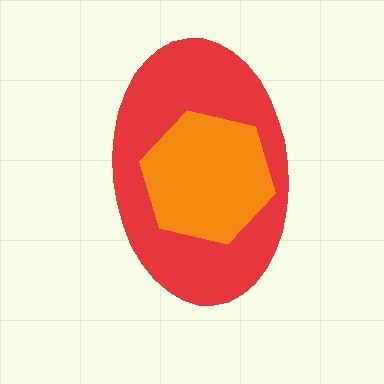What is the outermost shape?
The red ellipse.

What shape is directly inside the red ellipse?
The orange hexagon.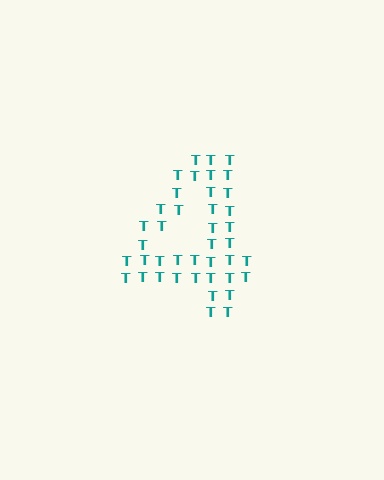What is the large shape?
The large shape is the digit 4.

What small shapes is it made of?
It is made of small letter T's.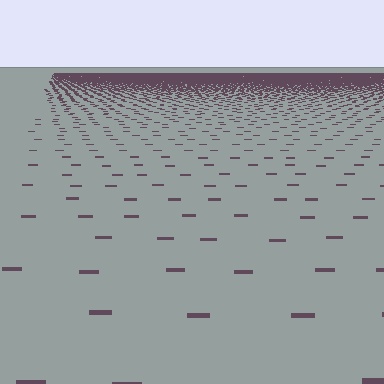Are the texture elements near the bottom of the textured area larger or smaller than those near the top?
Larger. Near the bottom, elements are closer to the viewer and appear at a bigger on-screen size.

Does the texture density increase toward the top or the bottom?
Density increases toward the top.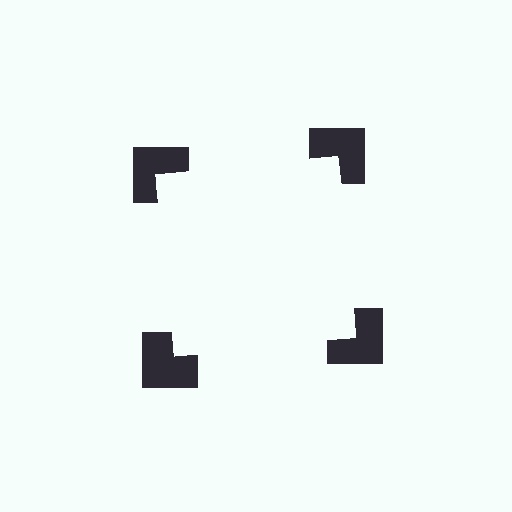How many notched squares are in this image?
There are 4 — one at each vertex of the illusory square.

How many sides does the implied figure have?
4 sides.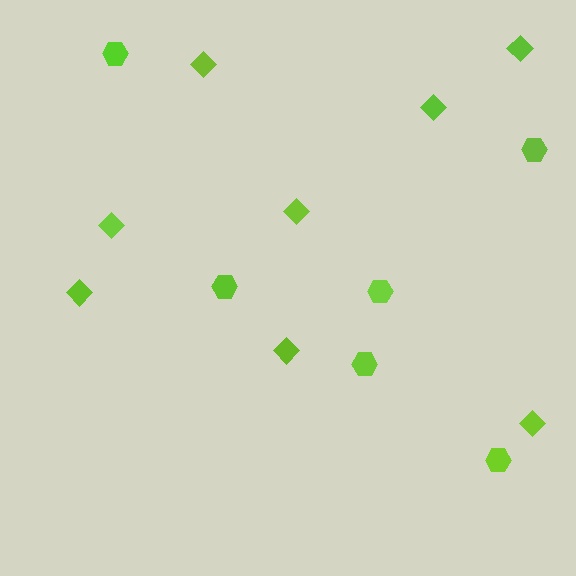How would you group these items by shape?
There are 2 groups: one group of diamonds (8) and one group of hexagons (6).